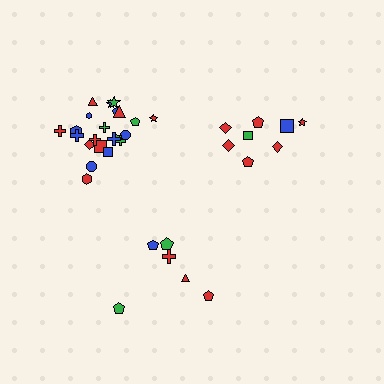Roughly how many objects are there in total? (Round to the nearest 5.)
Roughly 35 objects in total.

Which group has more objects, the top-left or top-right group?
The top-left group.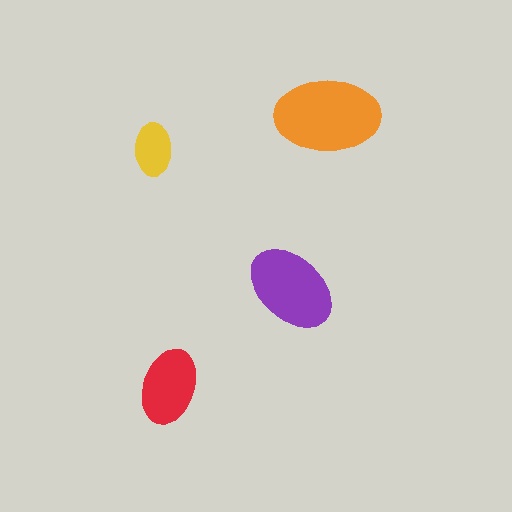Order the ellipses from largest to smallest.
the orange one, the purple one, the red one, the yellow one.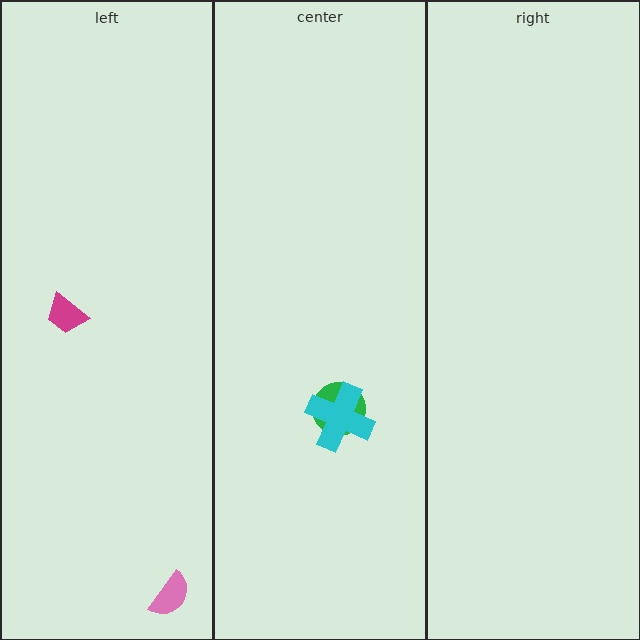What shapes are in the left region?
The magenta trapezoid, the pink semicircle.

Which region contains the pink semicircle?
The left region.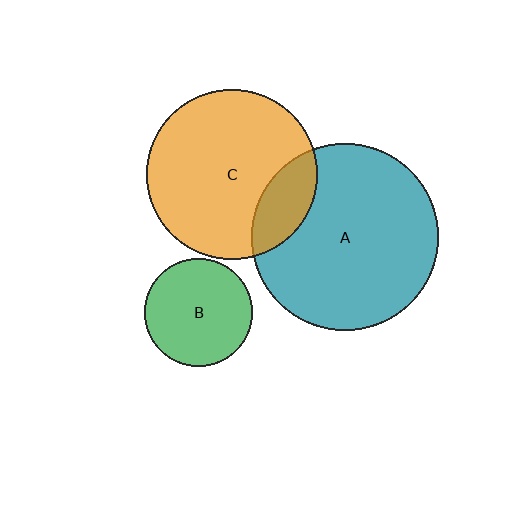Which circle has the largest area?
Circle A (teal).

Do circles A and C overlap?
Yes.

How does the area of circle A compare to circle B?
Approximately 3.0 times.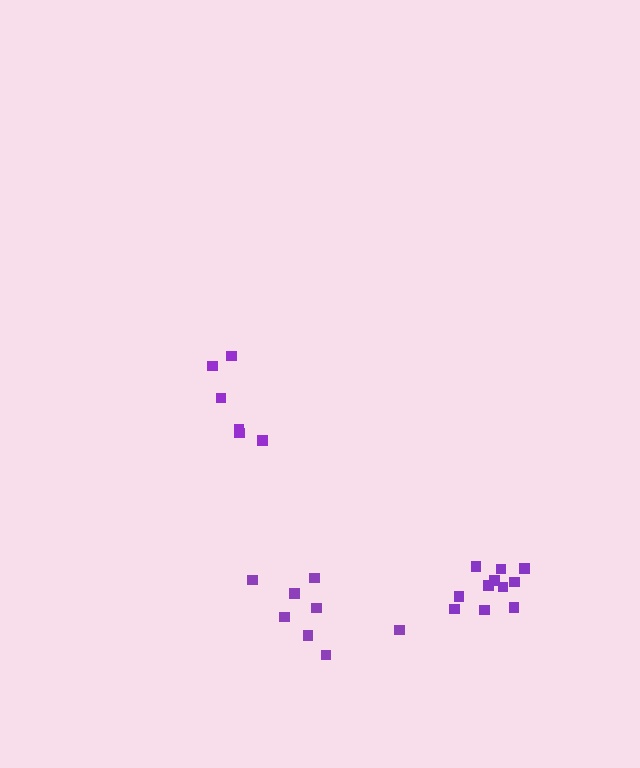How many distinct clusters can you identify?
There are 3 distinct clusters.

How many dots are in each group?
Group 1: 8 dots, Group 2: 11 dots, Group 3: 6 dots (25 total).